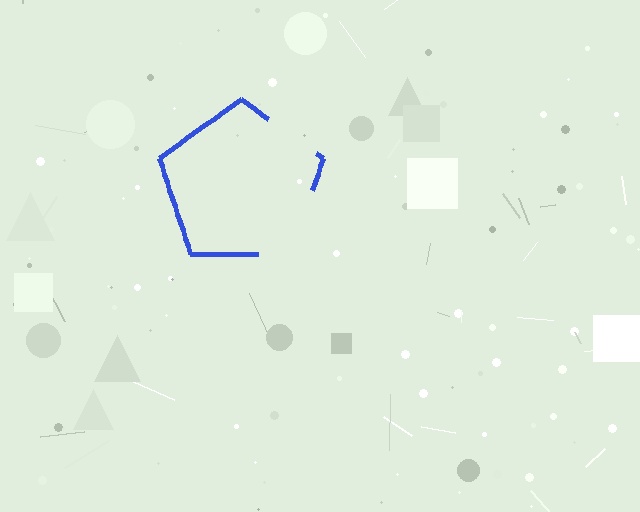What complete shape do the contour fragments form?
The contour fragments form a pentagon.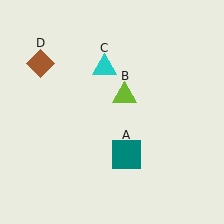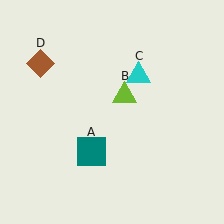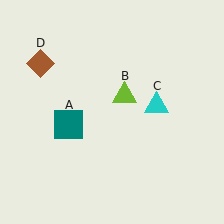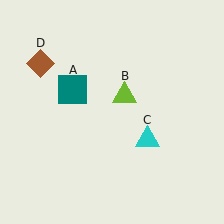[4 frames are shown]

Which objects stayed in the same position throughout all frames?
Lime triangle (object B) and brown diamond (object D) remained stationary.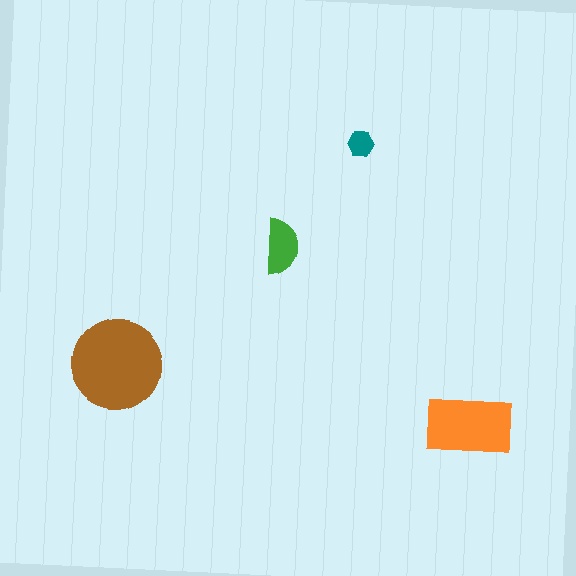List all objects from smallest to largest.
The teal hexagon, the green semicircle, the orange rectangle, the brown circle.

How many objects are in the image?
There are 4 objects in the image.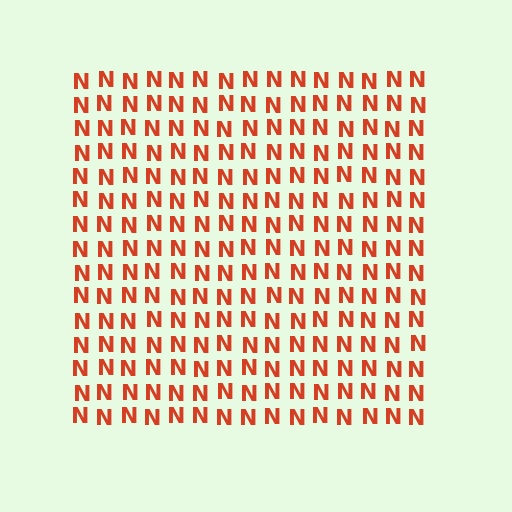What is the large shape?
The large shape is a square.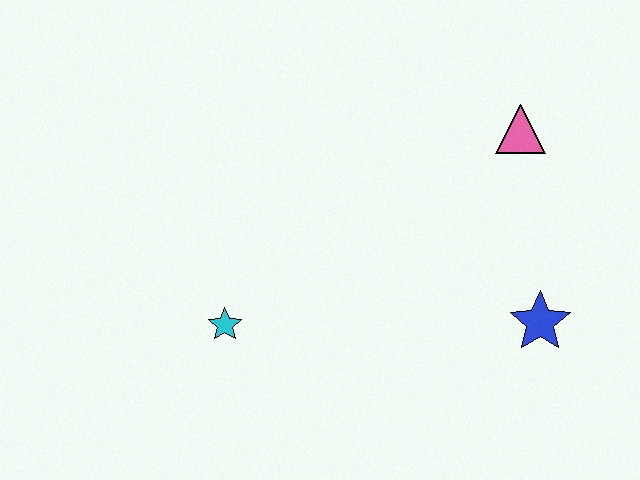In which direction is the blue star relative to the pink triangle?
The blue star is below the pink triangle.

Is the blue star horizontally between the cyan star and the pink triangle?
No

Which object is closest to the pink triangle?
The blue star is closest to the pink triangle.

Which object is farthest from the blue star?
The cyan star is farthest from the blue star.